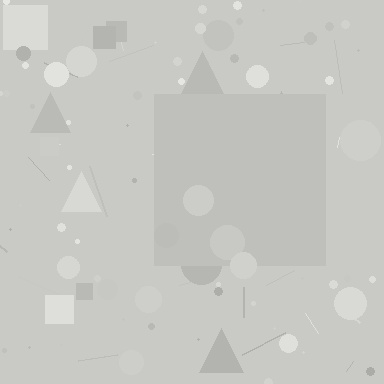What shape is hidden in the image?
A square is hidden in the image.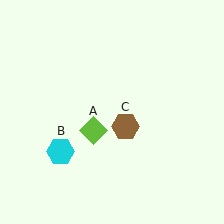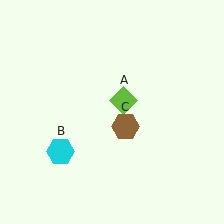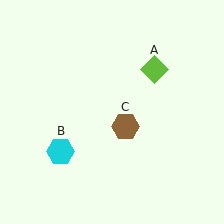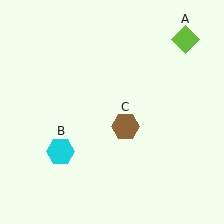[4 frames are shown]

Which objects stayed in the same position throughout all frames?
Cyan hexagon (object B) and brown hexagon (object C) remained stationary.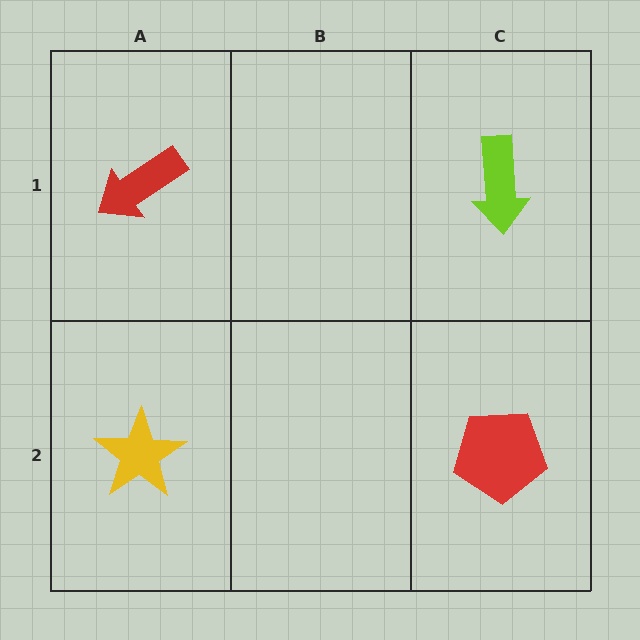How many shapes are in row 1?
2 shapes.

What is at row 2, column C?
A red pentagon.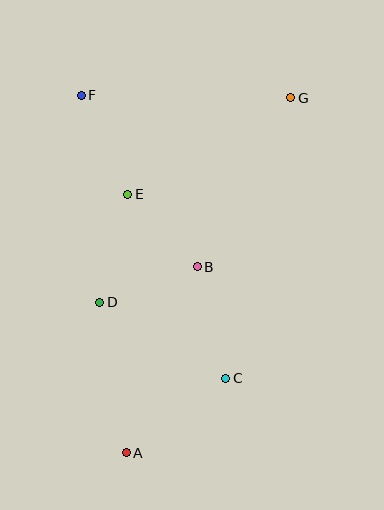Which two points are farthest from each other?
Points A and G are farthest from each other.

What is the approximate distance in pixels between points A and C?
The distance between A and C is approximately 125 pixels.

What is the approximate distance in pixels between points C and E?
The distance between C and E is approximately 208 pixels.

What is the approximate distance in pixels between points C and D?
The distance between C and D is approximately 147 pixels.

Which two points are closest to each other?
Points B and E are closest to each other.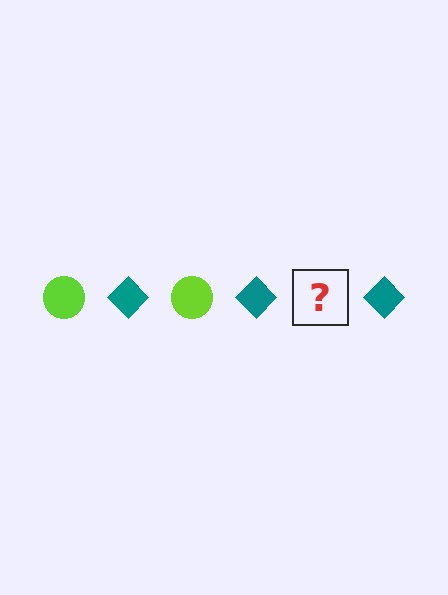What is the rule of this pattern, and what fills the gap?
The rule is that the pattern alternates between lime circle and teal diamond. The gap should be filled with a lime circle.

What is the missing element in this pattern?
The missing element is a lime circle.